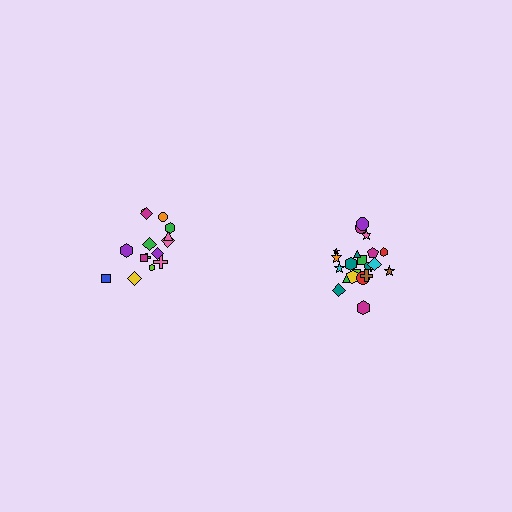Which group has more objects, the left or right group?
The right group.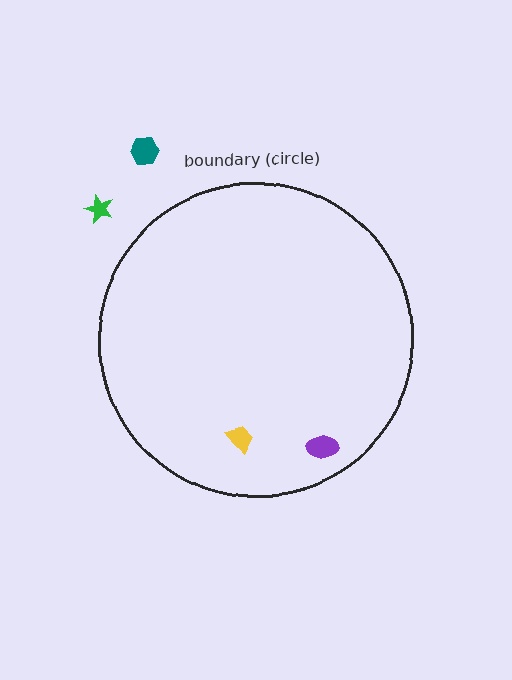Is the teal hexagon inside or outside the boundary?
Outside.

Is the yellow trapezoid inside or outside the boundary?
Inside.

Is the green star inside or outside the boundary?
Outside.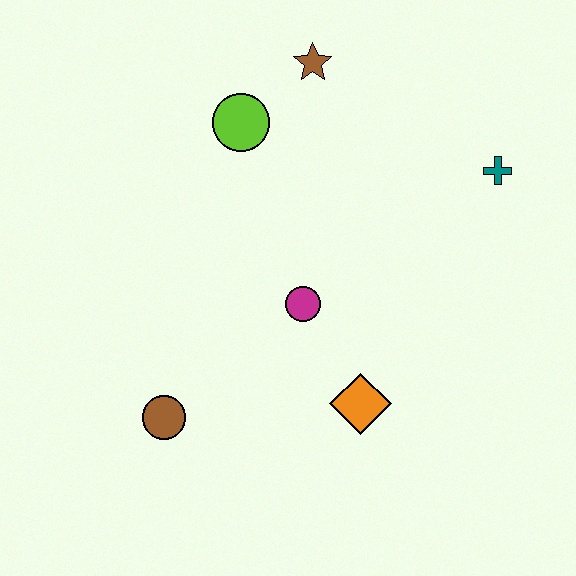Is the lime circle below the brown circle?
No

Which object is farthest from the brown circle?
The teal cross is farthest from the brown circle.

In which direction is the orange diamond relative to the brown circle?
The orange diamond is to the right of the brown circle.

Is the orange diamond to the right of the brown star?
Yes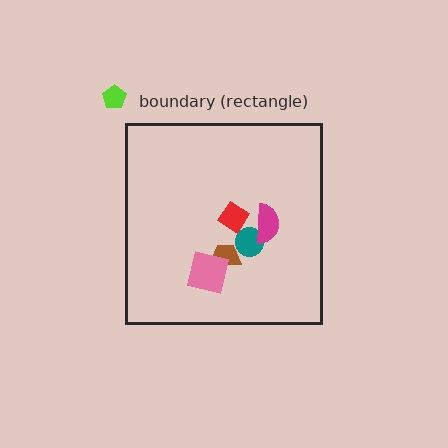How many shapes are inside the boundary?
5 inside, 1 outside.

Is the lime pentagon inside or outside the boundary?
Outside.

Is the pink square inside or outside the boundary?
Inside.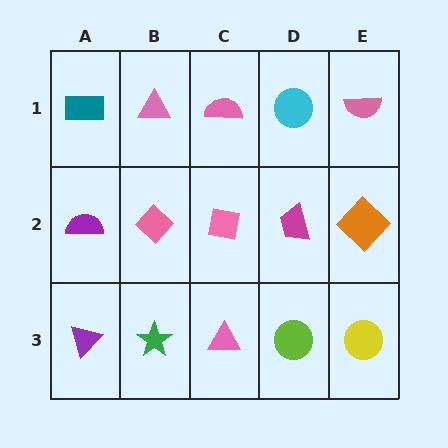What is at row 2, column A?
A purple semicircle.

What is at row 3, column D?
A lime circle.